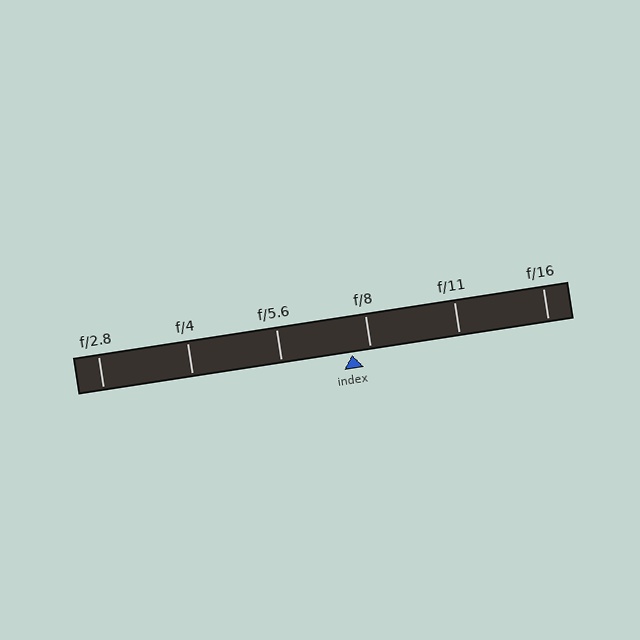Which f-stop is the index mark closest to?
The index mark is closest to f/8.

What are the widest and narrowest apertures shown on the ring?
The widest aperture shown is f/2.8 and the narrowest is f/16.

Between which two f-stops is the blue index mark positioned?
The index mark is between f/5.6 and f/8.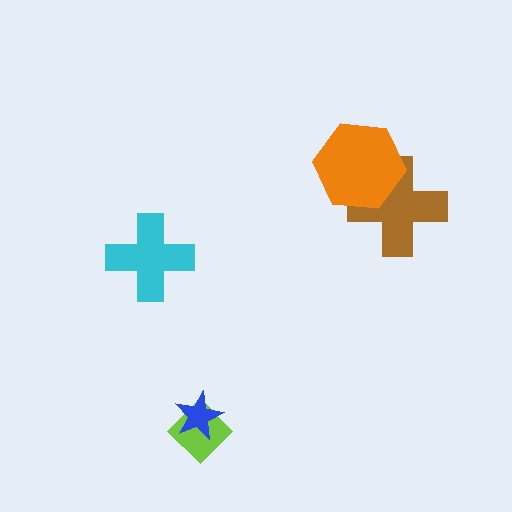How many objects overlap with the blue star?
1 object overlaps with the blue star.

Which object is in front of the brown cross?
The orange hexagon is in front of the brown cross.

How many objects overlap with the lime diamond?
1 object overlaps with the lime diamond.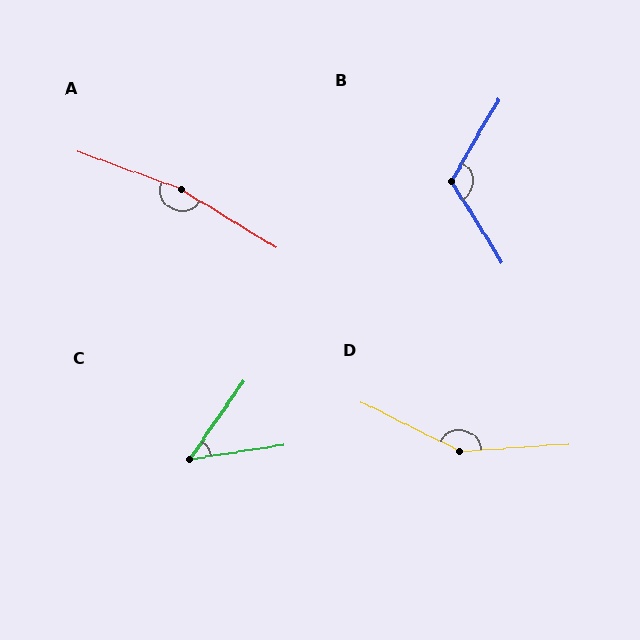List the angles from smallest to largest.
C (47°), B (118°), D (149°), A (168°).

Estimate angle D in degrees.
Approximately 149 degrees.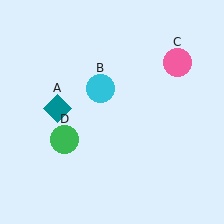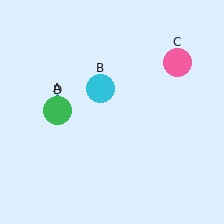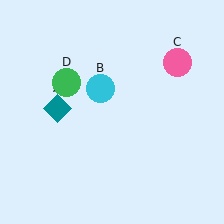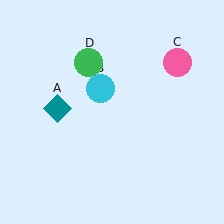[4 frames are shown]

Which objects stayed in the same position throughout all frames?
Teal diamond (object A) and cyan circle (object B) and pink circle (object C) remained stationary.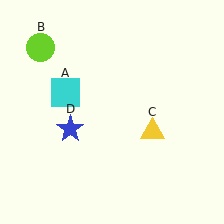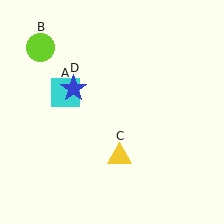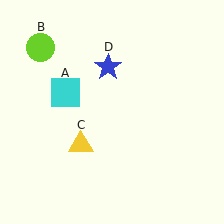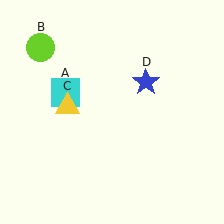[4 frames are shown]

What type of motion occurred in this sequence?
The yellow triangle (object C), blue star (object D) rotated clockwise around the center of the scene.